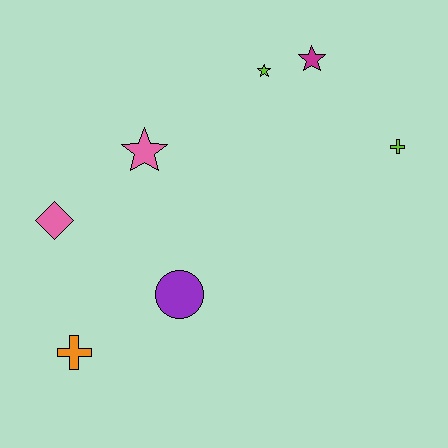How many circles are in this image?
There is 1 circle.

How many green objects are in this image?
There are no green objects.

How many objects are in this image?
There are 7 objects.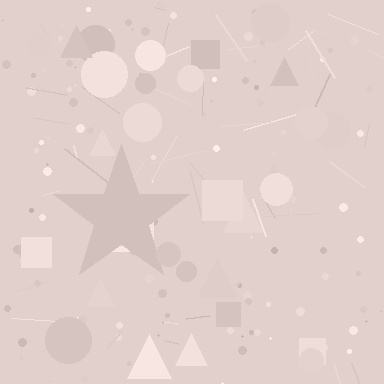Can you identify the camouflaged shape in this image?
The camouflaged shape is a star.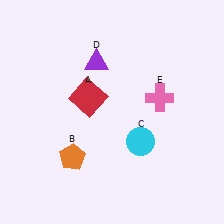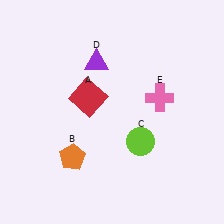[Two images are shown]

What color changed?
The circle (C) changed from cyan in Image 1 to lime in Image 2.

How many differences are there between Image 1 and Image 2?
There is 1 difference between the two images.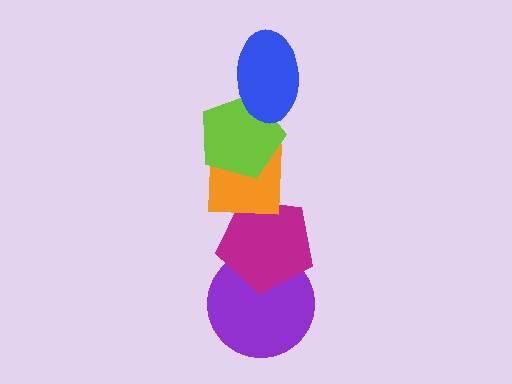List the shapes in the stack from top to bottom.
From top to bottom: the blue ellipse, the lime pentagon, the orange square, the magenta pentagon, the purple circle.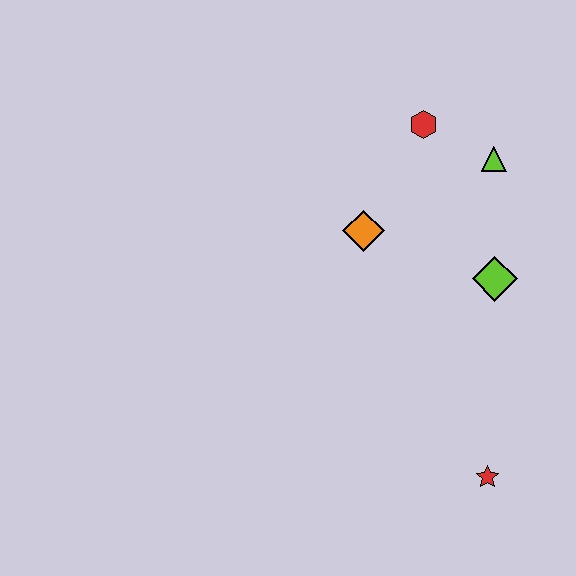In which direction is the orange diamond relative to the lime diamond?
The orange diamond is to the left of the lime diamond.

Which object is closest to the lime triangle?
The red hexagon is closest to the lime triangle.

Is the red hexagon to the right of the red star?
No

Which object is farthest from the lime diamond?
The red star is farthest from the lime diamond.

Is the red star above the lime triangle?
No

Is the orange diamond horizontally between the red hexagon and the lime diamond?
No